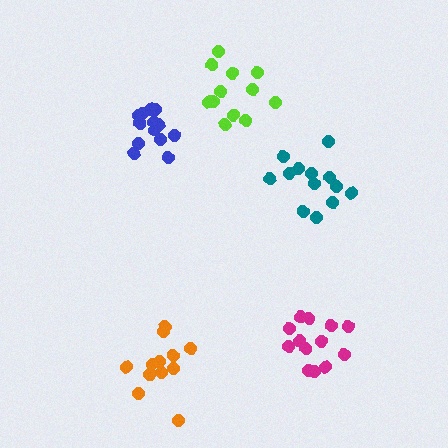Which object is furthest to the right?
The magenta cluster is rightmost.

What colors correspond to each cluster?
The clusters are colored: teal, orange, magenta, lime, blue.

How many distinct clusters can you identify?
There are 5 distinct clusters.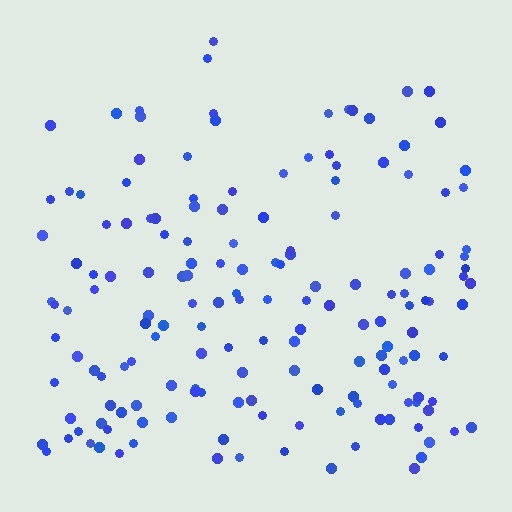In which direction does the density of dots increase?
From top to bottom, with the bottom side densest.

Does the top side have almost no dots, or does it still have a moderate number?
Still a moderate number, just noticeably fewer than the bottom.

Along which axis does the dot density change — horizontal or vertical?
Vertical.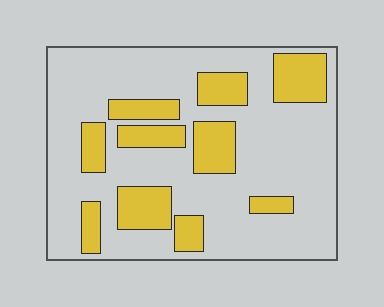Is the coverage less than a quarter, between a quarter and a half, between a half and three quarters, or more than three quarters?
Between a quarter and a half.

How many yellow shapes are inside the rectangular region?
10.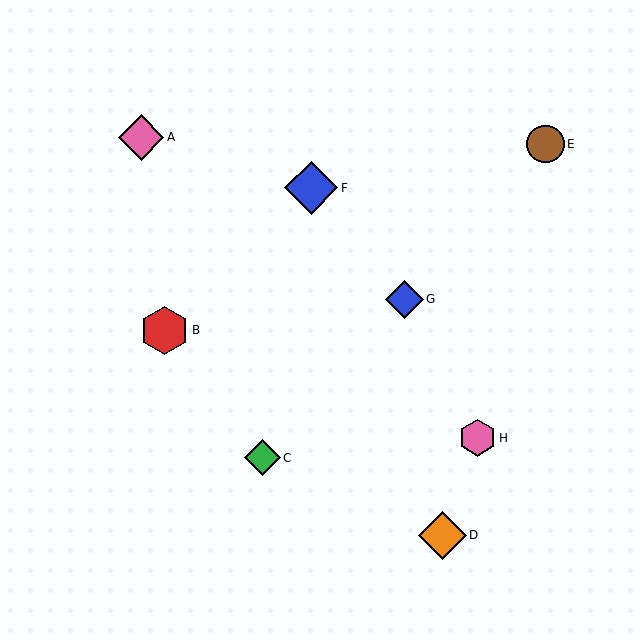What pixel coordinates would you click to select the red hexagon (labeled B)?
Click at (165, 330) to select the red hexagon B.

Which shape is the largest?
The blue diamond (labeled F) is the largest.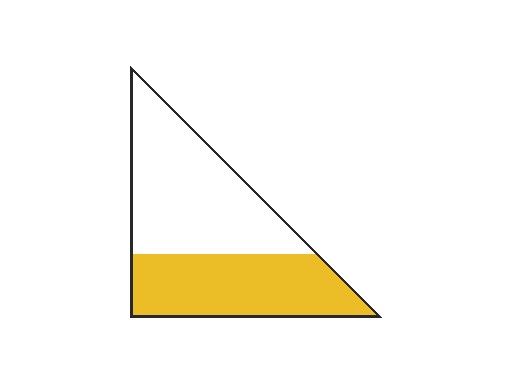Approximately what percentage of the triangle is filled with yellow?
Approximately 45%.